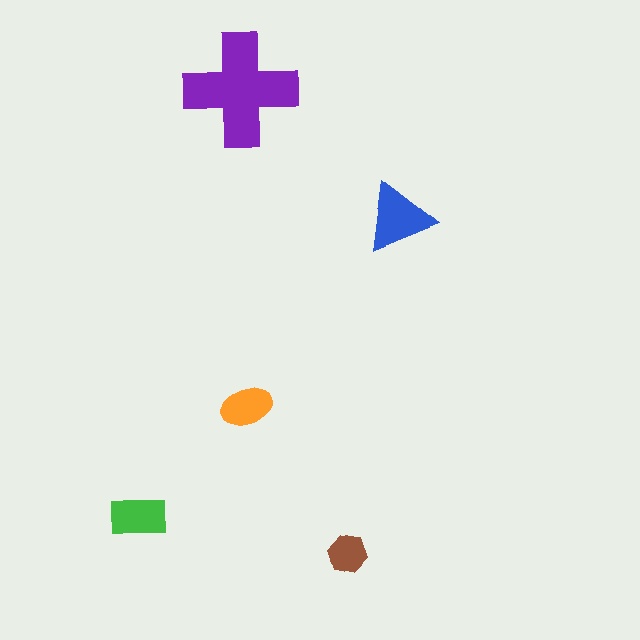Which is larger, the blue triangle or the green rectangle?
The blue triangle.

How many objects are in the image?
There are 5 objects in the image.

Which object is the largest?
The purple cross.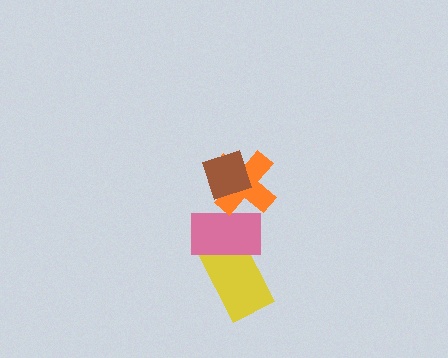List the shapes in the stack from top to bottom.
From top to bottom: the brown diamond, the orange cross, the pink rectangle, the yellow rectangle.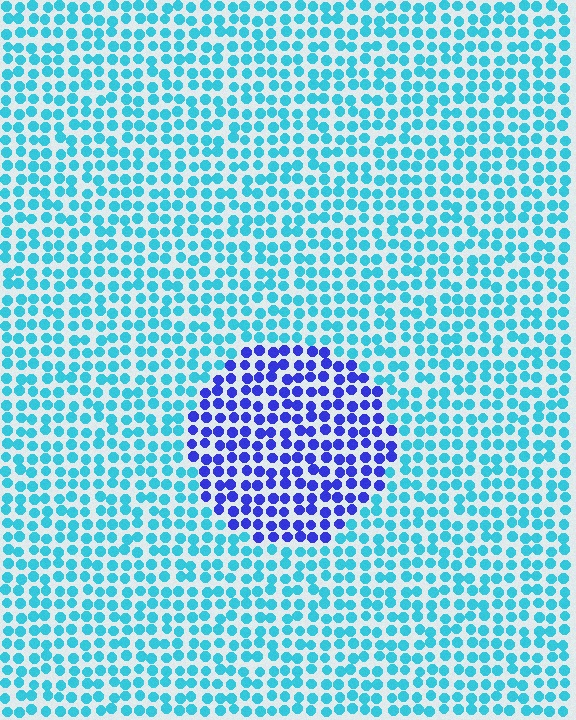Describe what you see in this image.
The image is filled with small cyan elements in a uniform arrangement. A circle-shaped region is visible where the elements are tinted to a slightly different hue, forming a subtle color boundary.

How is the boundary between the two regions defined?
The boundary is defined purely by a slight shift in hue (about 52 degrees). Spacing, size, and orientation are identical on both sides.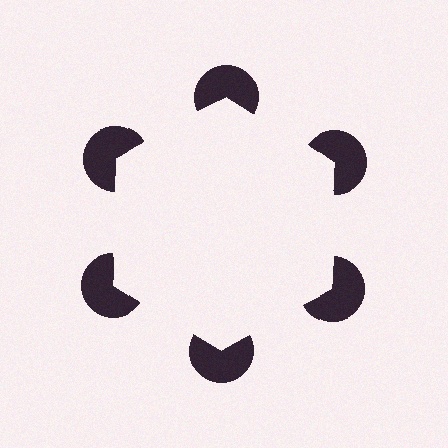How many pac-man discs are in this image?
There are 6 — one at each vertex of the illusory hexagon.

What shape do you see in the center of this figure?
An illusory hexagon — its edges are inferred from the aligned wedge cuts in the pac-man discs, not physically drawn.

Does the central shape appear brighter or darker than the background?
It typically appears slightly brighter than the background, even though no actual brightness change is drawn.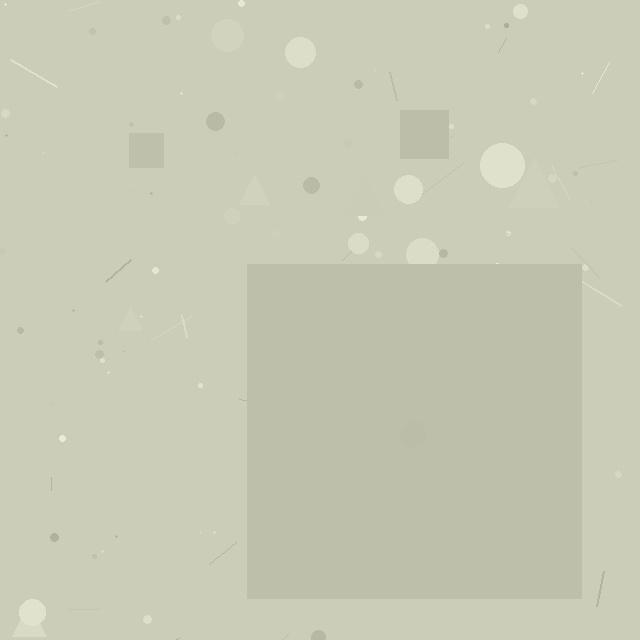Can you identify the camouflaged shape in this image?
The camouflaged shape is a square.